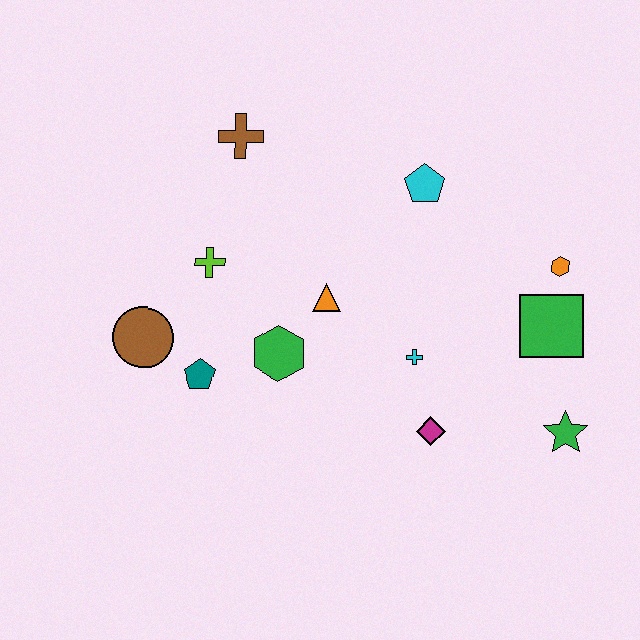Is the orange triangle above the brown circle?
Yes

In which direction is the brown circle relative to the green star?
The brown circle is to the left of the green star.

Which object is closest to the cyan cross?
The magenta diamond is closest to the cyan cross.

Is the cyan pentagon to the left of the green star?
Yes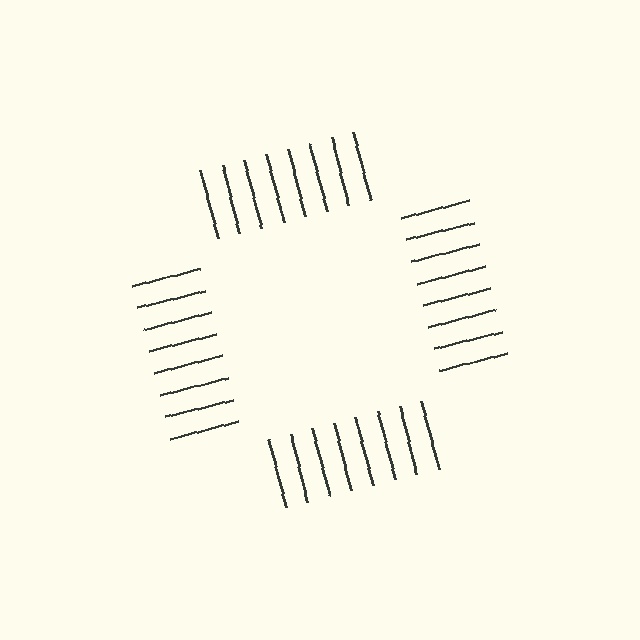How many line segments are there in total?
32 — 8 along each of the 4 edges.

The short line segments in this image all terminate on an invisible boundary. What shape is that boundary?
An illusory square — the line segments terminate on its edges but no continuous stroke is drawn.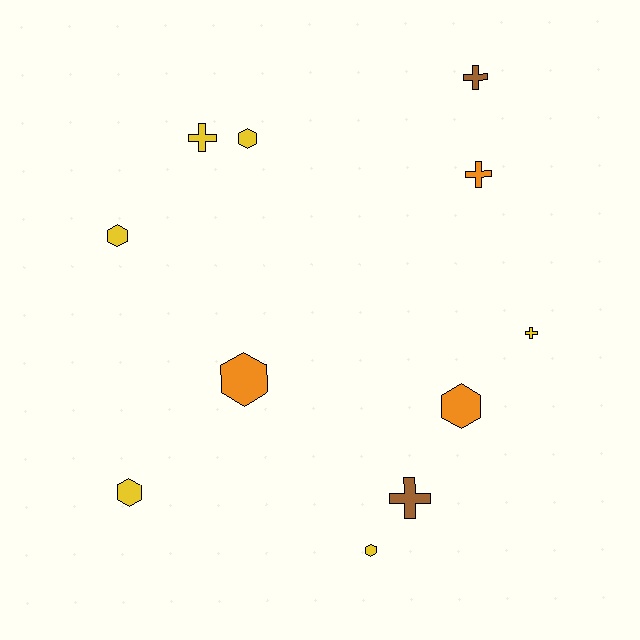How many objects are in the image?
There are 11 objects.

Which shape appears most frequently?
Hexagon, with 6 objects.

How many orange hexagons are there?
There are 2 orange hexagons.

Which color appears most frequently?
Yellow, with 6 objects.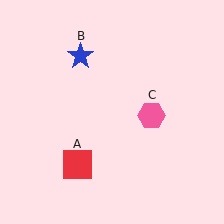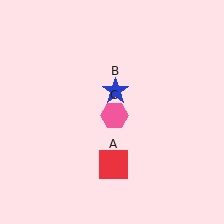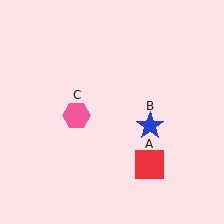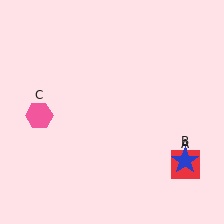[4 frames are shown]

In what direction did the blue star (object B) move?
The blue star (object B) moved down and to the right.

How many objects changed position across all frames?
3 objects changed position: red square (object A), blue star (object B), pink hexagon (object C).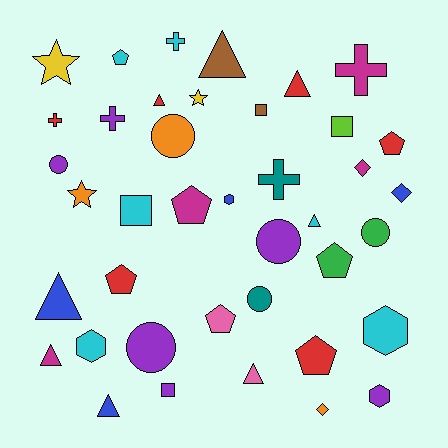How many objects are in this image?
There are 40 objects.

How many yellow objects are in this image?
There are 2 yellow objects.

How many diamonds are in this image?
There are 3 diamonds.